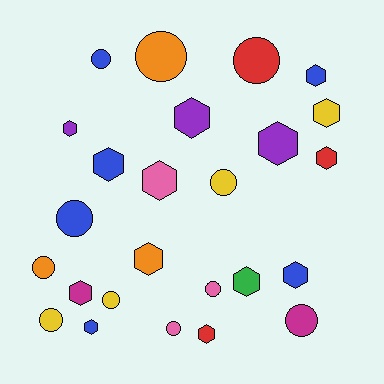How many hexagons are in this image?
There are 14 hexagons.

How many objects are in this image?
There are 25 objects.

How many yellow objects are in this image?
There are 4 yellow objects.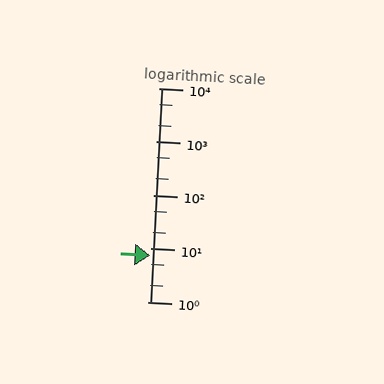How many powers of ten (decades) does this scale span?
The scale spans 4 decades, from 1 to 10000.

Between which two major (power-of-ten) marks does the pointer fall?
The pointer is between 1 and 10.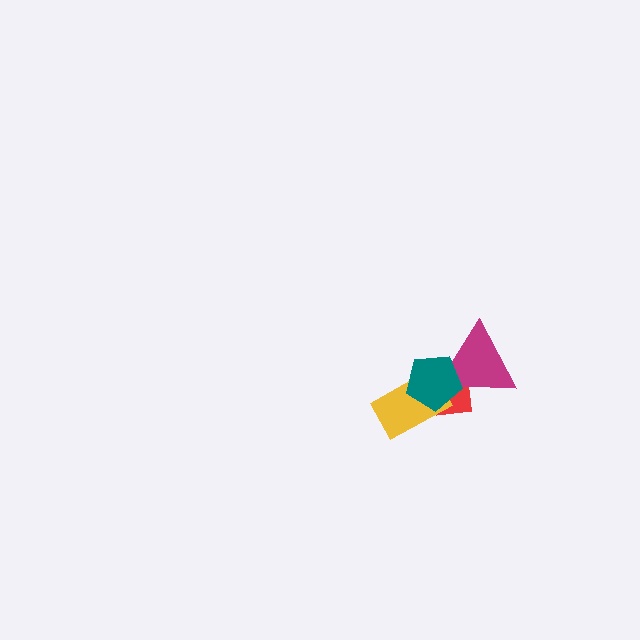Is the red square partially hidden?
Yes, it is partially covered by another shape.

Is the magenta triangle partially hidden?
Yes, it is partially covered by another shape.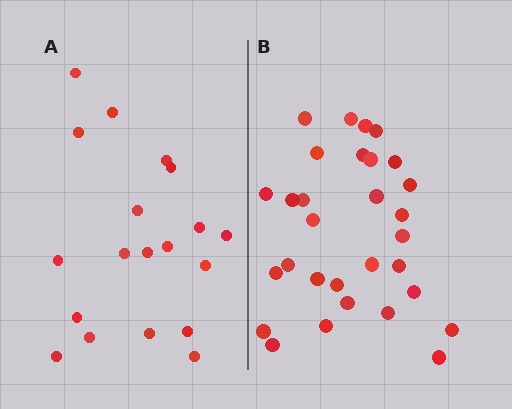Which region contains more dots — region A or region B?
Region B (the right region) has more dots.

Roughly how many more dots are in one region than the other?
Region B has roughly 12 or so more dots than region A.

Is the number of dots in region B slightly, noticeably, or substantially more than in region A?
Region B has substantially more. The ratio is roughly 1.6 to 1.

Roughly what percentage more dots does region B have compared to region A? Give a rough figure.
About 60% more.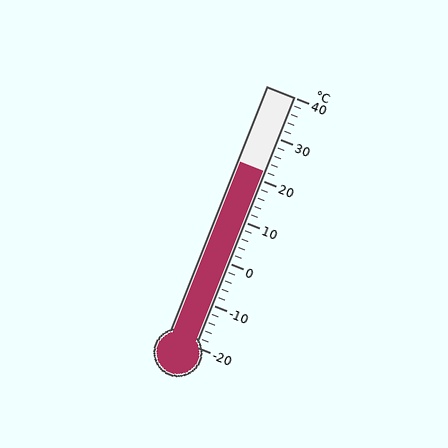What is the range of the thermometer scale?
The thermometer scale ranges from -20°C to 40°C.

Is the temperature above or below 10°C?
The temperature is above 10°C.